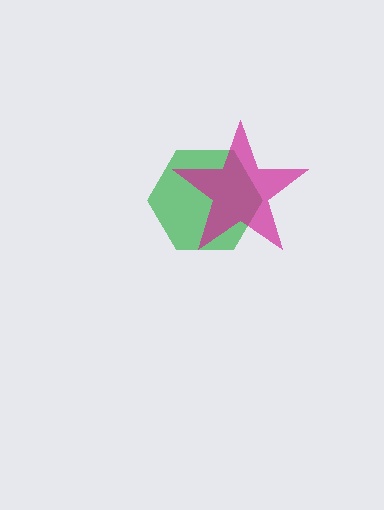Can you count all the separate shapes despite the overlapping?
Yes, there are 2 separate shapes.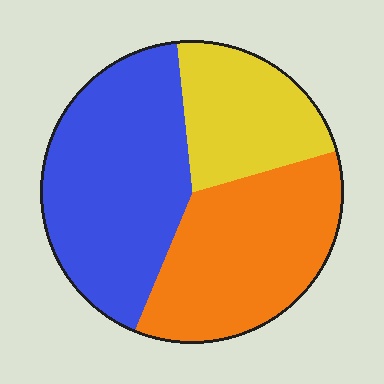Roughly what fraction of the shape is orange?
Orange takes up between a third and a half of the shape.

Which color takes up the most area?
Blue, at roughly 40%.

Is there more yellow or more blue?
Blue.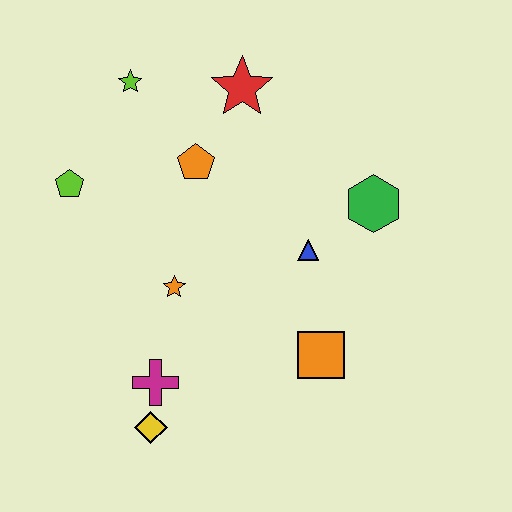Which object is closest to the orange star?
The magenta cross is closest to the orange star.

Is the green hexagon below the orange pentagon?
Yes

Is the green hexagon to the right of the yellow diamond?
Yes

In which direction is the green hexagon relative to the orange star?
The green hexagon is to the right of the orange star.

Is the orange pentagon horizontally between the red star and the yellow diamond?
Yes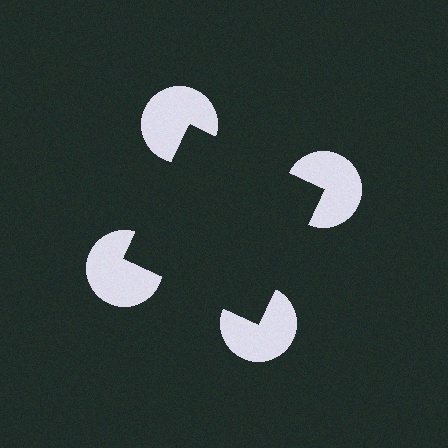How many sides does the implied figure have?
4 sides.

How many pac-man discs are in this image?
There are 4 — one at each vertex of the illusory square.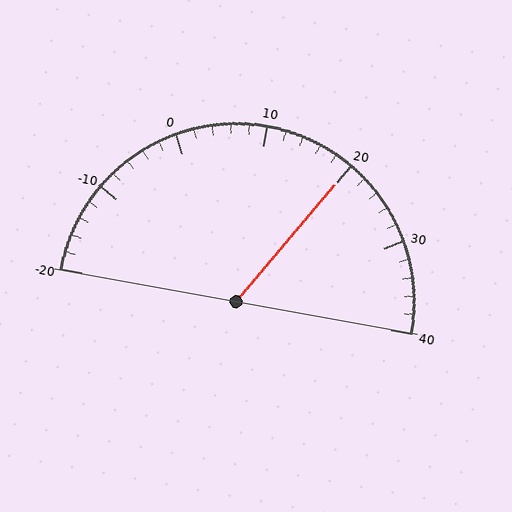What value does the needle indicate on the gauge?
The needle indicates approximately 20.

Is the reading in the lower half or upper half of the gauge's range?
The reading is in the upper half of the range (-20 to 40).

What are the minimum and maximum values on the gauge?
The gauge ranges from -20 to 40.